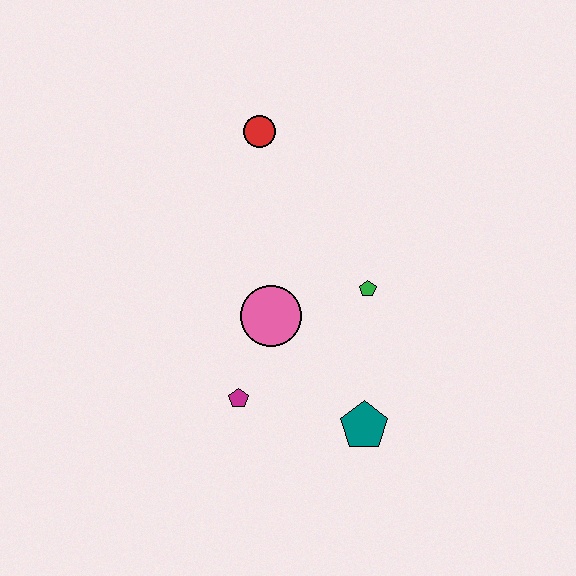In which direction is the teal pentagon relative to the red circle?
The teal pentagon is below the red circle.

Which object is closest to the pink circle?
The magenta pentagon is closest to the pink circle.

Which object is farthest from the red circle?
The teal pentagon is farthest from the red circle.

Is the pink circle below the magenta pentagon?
No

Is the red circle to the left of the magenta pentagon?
No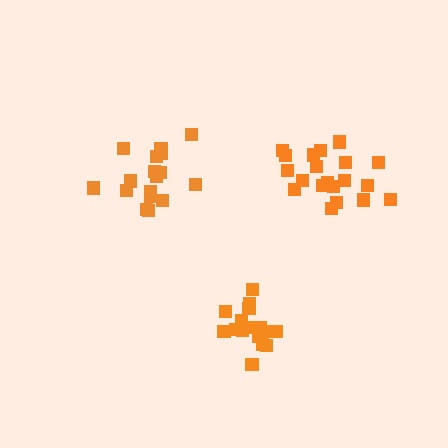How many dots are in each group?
Group 1: 17 dots, Group 2: 20 dots, Group 3: 17 dots (54 total).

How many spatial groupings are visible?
There are 3 spatial groupings.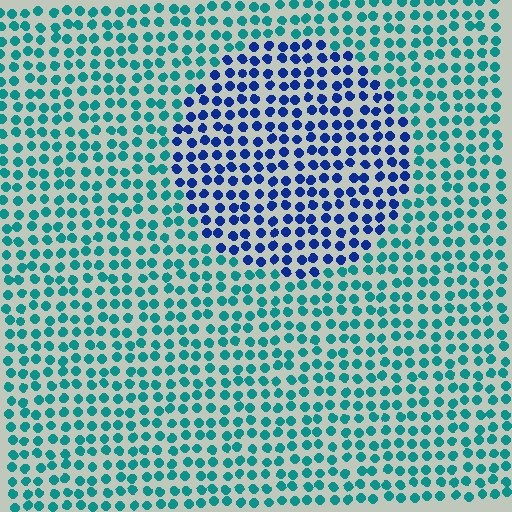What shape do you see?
I see a circle.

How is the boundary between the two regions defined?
The boundary is defined purely by a slight shift in hue (about 50 degrees). Spacing, size, and orientation are identical on both sides.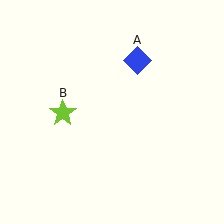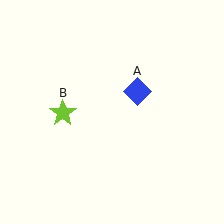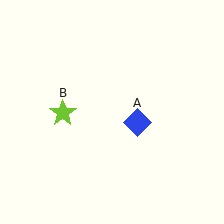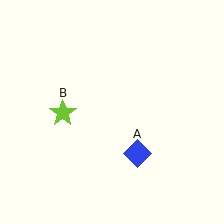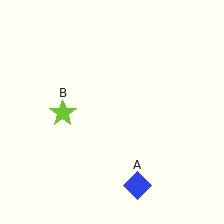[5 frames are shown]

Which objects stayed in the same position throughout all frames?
Lime star (object B) remained stationary.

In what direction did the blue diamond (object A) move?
The blue diamond (object A) moved down.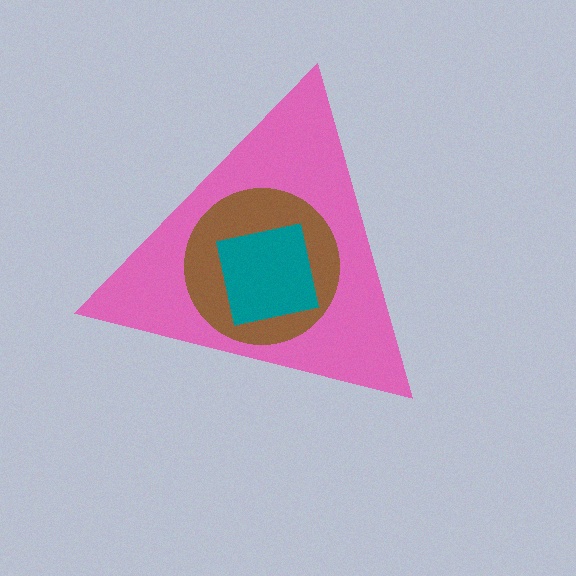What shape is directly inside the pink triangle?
The brown circle.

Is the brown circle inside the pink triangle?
Yes.